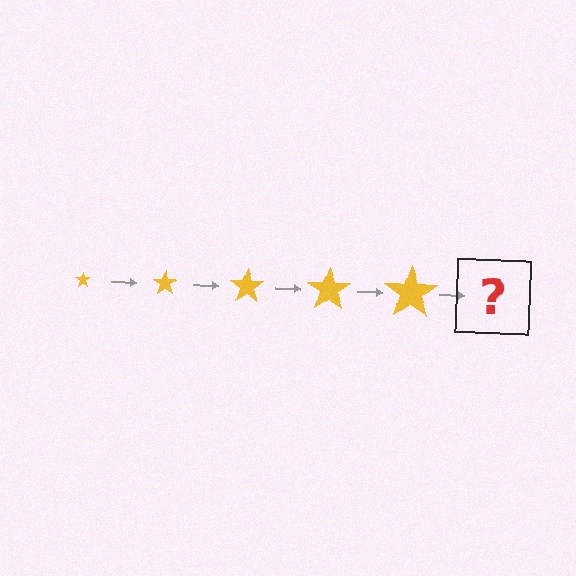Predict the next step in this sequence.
The next step is a yellow star, larger than the previous one.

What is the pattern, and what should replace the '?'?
The pattern is that the star gets progressively larger each step. The '?' should be a yellow star, larger than the previous one.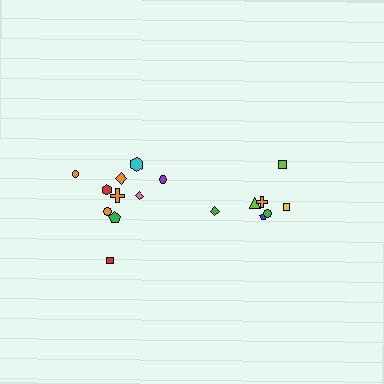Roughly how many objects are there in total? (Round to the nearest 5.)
Roughly 15 objects in total.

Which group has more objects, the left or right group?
The left group.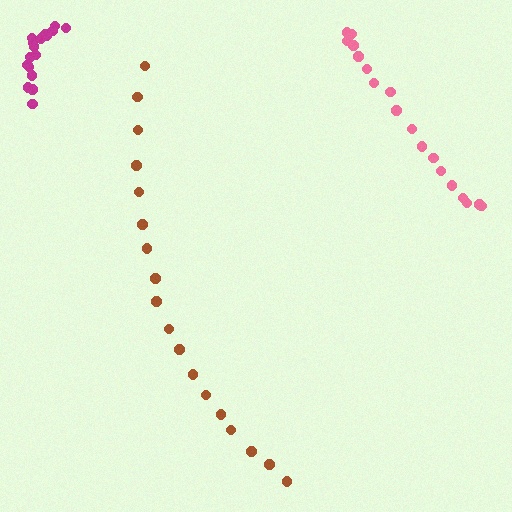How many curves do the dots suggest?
There are 3 distinct paths.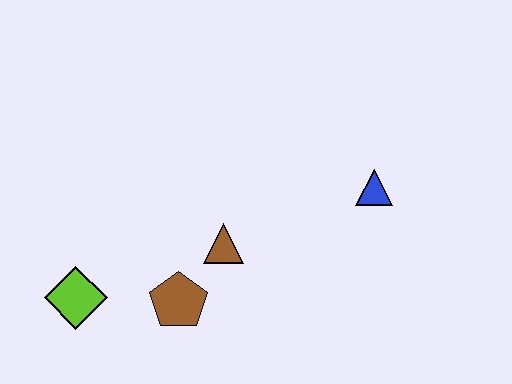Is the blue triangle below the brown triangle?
No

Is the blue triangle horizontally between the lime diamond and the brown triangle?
No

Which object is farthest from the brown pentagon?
The blue triangle is farthest from the brown pentagon.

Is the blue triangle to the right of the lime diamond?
Yes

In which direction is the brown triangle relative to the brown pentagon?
The brown triangle is above the brown pentagon.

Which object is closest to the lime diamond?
The brown pentagon is closest to the lime diamond.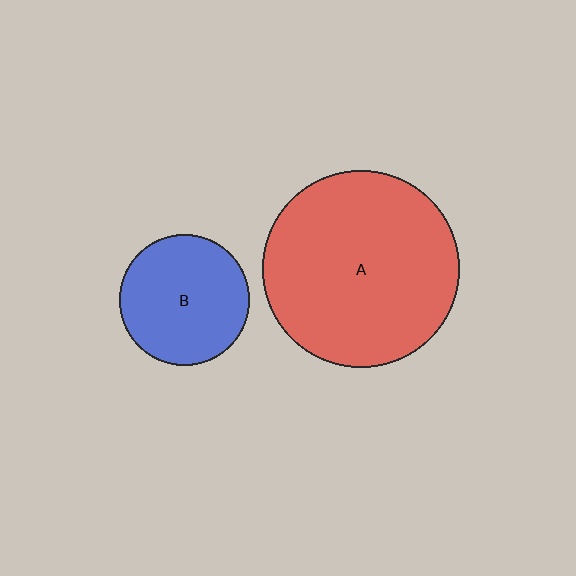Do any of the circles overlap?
No, none of the circles overlap.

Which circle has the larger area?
Circle A (red).